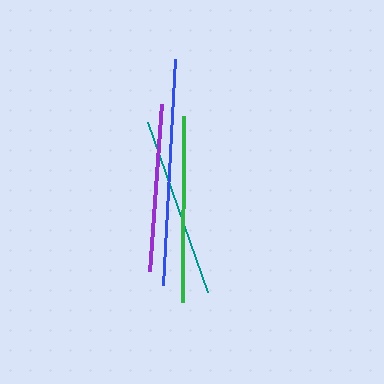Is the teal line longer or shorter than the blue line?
The blue line is longer than the teal line.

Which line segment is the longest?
The blue line is the longest at approximately 227 pixels.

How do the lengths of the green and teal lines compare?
The green and teal lines are approximately the same length.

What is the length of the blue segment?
The blue segment is approximately 227 pixels long.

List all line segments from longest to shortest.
From longest to shortest: blue, green, teal, purple.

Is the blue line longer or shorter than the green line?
The blue line is longer than the green line.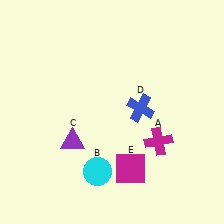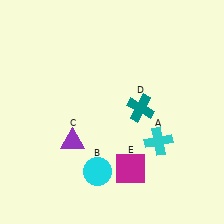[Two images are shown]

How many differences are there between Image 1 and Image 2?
There are 2 differences between the two images.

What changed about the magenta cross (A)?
In Image 1, A is magenta. In Image 2, it changed to cyan.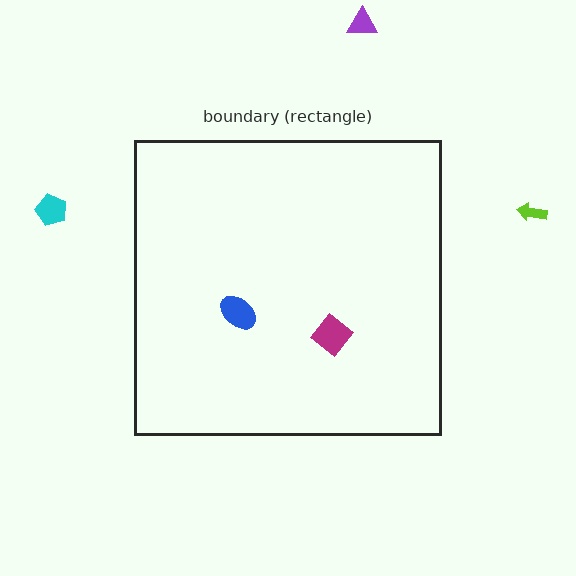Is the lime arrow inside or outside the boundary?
Outside.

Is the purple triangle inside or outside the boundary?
Outside.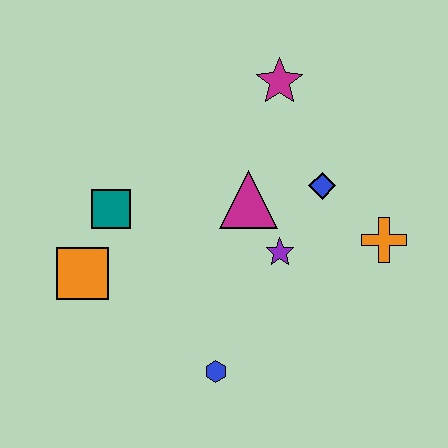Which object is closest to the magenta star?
The blue diamond is closest to the magenta star.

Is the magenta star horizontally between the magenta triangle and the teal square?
No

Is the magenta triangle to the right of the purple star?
No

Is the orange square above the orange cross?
No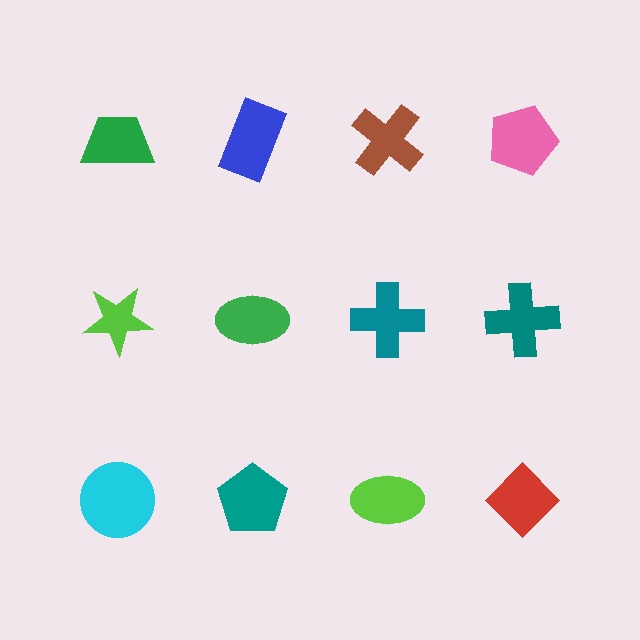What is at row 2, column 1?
A lime star.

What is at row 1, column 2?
A blue rectangle.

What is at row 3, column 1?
A cyan circle.